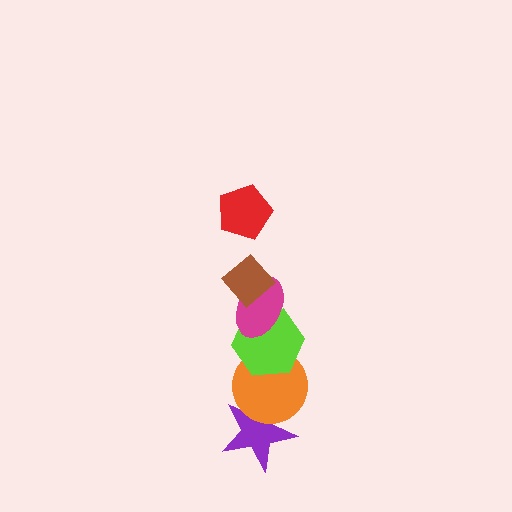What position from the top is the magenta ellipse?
The magenta ellipse is 3rd from the top.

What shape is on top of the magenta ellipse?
The brown diamond is on top of the magenta ellipse.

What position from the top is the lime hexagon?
The lime hexagon is 4th from the top.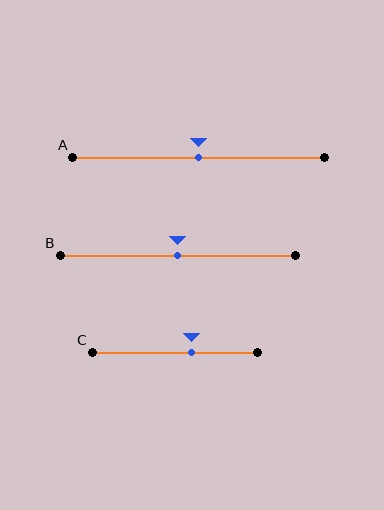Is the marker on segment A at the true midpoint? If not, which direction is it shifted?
Yes, the marker on segment A is at the true midpoint.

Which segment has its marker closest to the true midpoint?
Segment A has its marker closest to the true midpoint.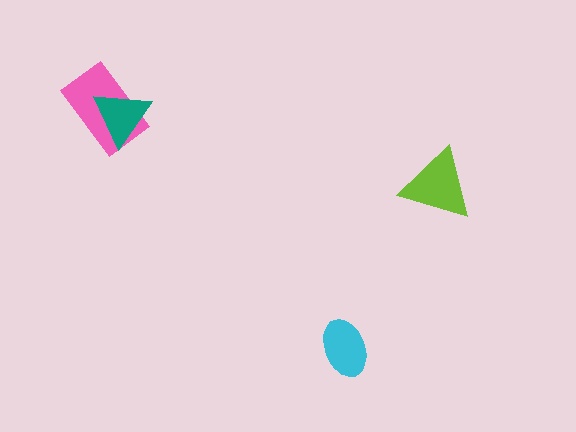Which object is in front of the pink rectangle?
The teal triangle is in front of the pink rectangle.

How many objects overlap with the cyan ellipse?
0 objects overlap with the cyan ellipse.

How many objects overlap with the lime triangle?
0 objects overlap with the lime triangle.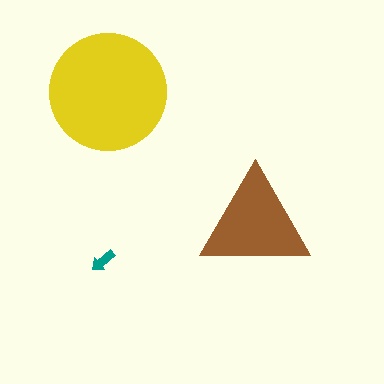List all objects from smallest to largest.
The teal arrow, the brown triangle, the yellow circle.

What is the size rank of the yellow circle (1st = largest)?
1st.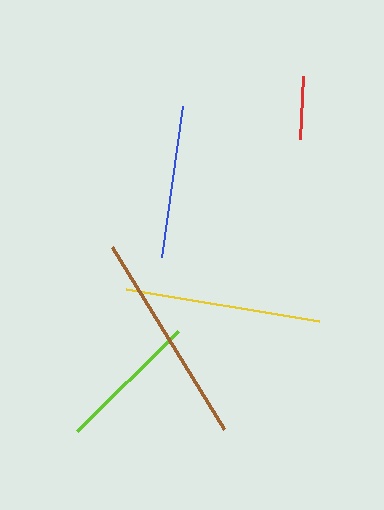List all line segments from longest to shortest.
From longest to shortest: brown, yellow, blue, lime, red.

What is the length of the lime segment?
The lime segment is approximately 143 pixels long.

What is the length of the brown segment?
The brown segment is approximately 213 pixels long.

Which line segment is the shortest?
The red line is the shortest at approximately 63 pixels.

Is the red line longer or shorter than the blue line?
The blue line is longer than the red line.